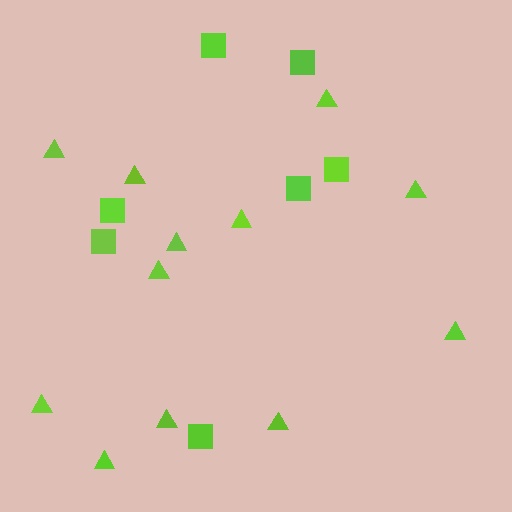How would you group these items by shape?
There are 2 groups: one group of squares (7) and one group of triangles (12).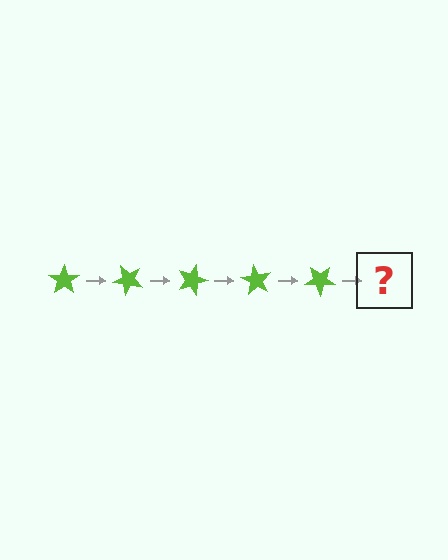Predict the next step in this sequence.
The next step is a lime star rotated 225 degrees.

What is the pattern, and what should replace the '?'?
The pattern is that the star rotates 45 degrees each step. The '?' should be a lime star rotated 225 degrees.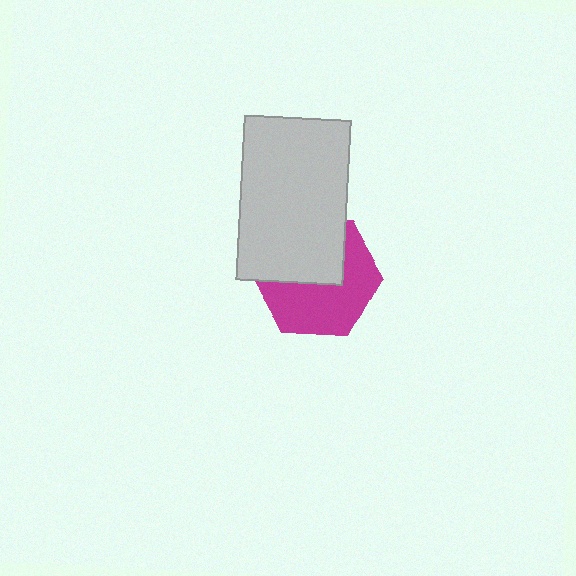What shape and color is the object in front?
The object in front is a light gray rectangle.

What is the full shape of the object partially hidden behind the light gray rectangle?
The partially hidden object is a magenta hexagon.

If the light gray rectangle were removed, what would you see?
You would see the complete magenta hexagon.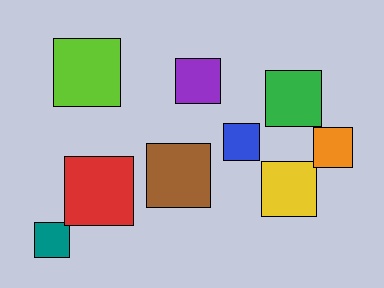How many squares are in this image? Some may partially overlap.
There are 9 squares.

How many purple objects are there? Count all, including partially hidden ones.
There is 1 purple object.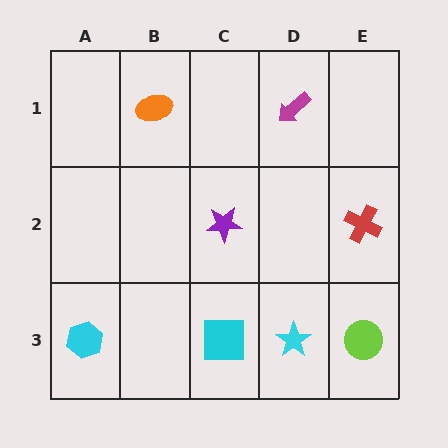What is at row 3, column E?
A lime circle.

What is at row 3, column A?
A cyan hexagon.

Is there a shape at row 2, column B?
No, that cell is empty.